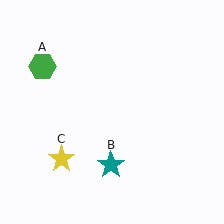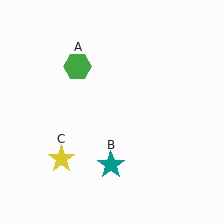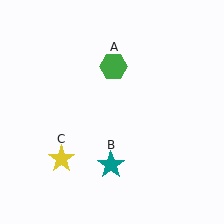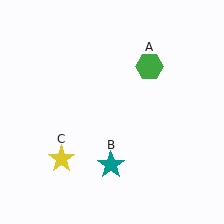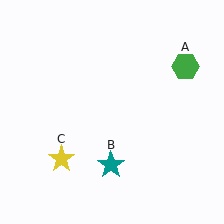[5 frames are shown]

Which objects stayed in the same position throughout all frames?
Teal star (object B) and yellow star (object C) remained stationary.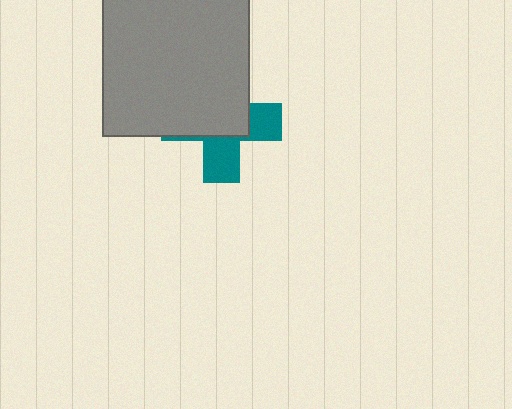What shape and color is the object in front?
The object in front is a gray rectangle.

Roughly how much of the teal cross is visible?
A small part of it is visible (roughly 41%).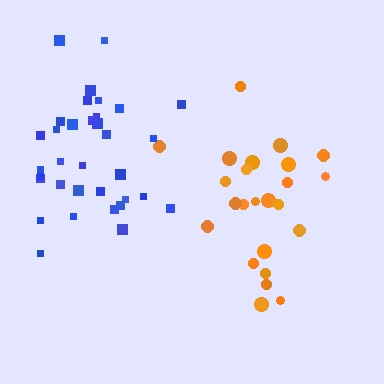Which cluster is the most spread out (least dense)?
Orange.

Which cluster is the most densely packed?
Blue.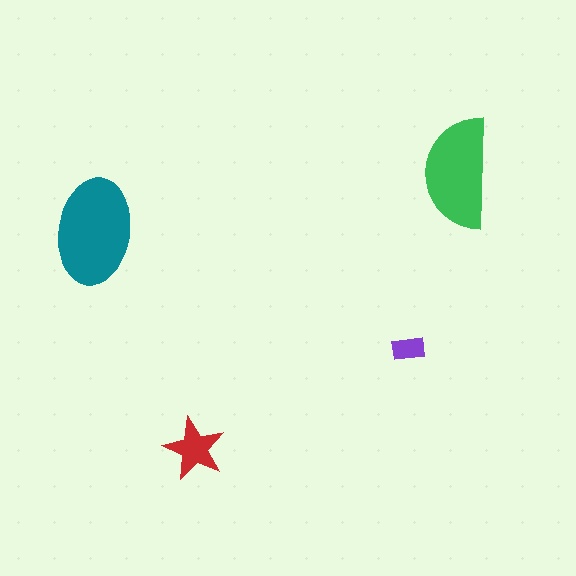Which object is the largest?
The teal ellipse.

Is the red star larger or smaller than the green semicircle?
Smaller.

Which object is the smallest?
The purple rectangle.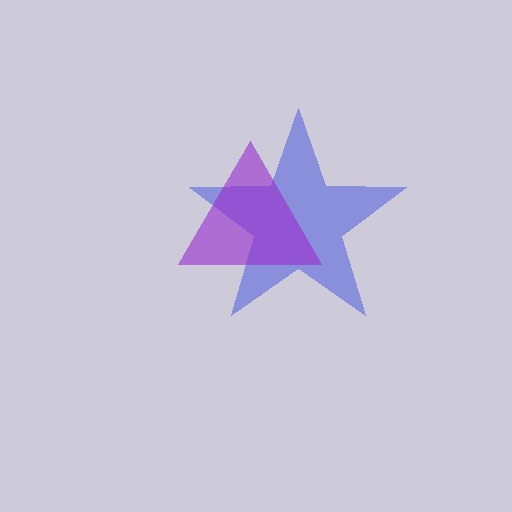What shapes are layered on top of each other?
The layered shapes are: a blue star, a purple triangle.